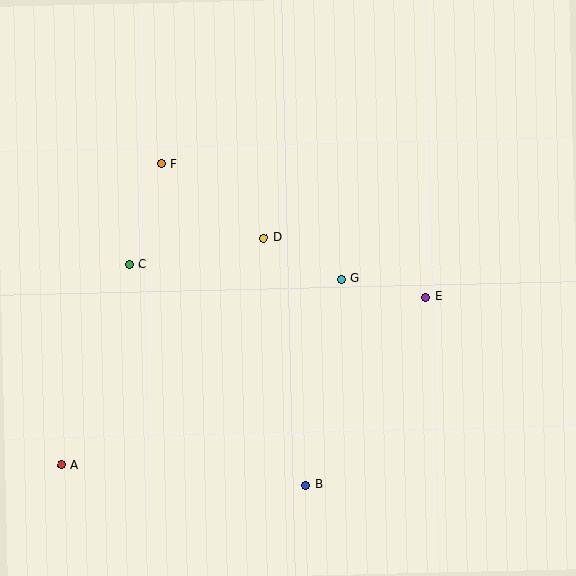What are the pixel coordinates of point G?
Point G is at (341, 279).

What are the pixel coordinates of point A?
Point A is at (62, 465).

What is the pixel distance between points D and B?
The distance between D and B is 250 pixels.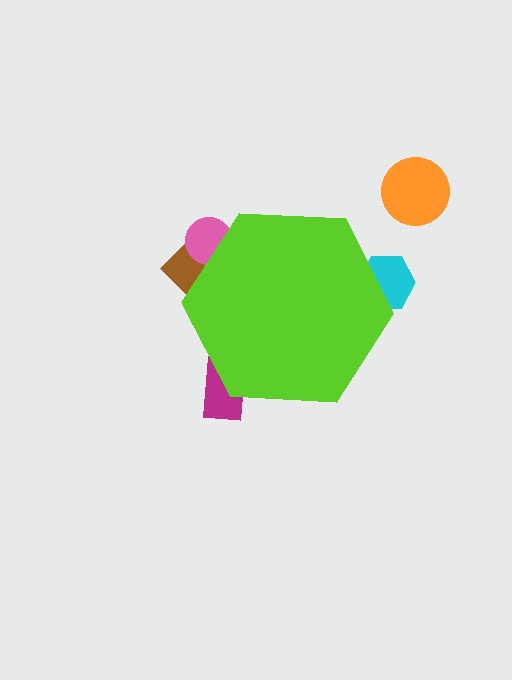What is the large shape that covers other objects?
A lime hexagon.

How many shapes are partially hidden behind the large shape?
4 shapes are partially hidden.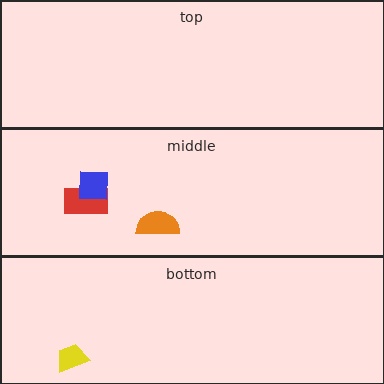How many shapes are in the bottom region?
1.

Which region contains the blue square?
The middle region.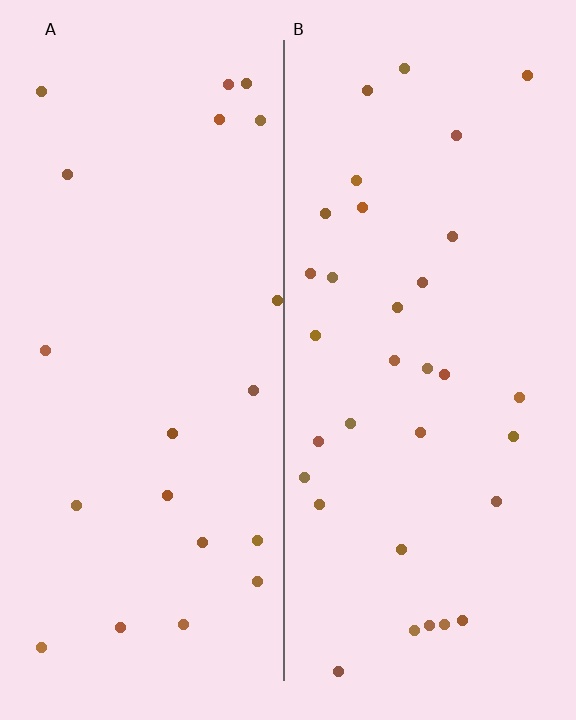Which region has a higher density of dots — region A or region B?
B (the right).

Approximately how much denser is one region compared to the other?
Approximately 1.6× — region B over region A.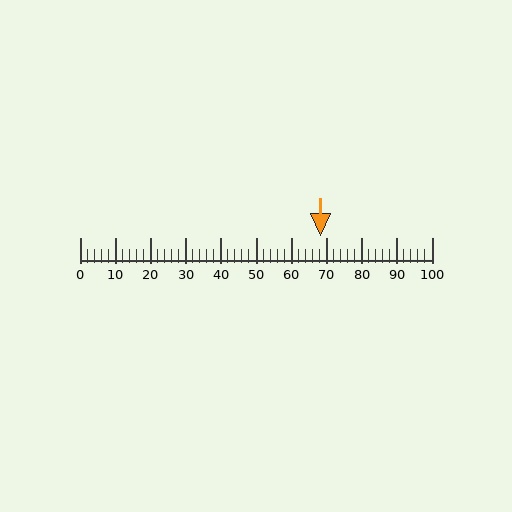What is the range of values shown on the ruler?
The ruler shows values from 0 to 100.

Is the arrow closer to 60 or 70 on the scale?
The arrow is closer to 70.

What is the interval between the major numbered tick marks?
The major tick marks are spaced 10 units apart.